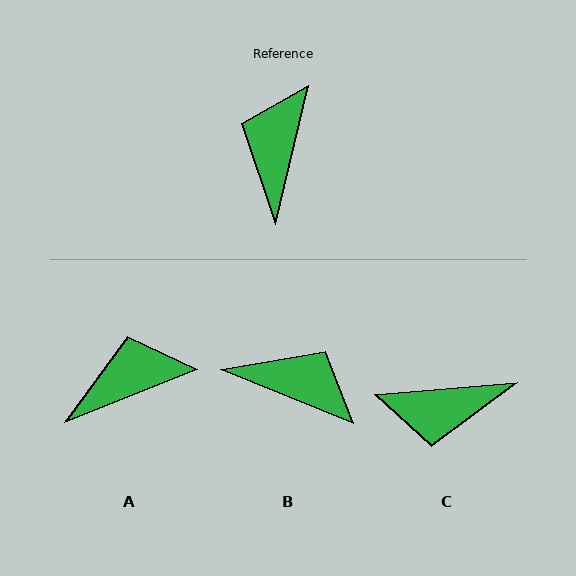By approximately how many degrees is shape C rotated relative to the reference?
Approximately 108 degrees counter-clockwise.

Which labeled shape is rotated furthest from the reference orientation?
C, about 108 degrees away.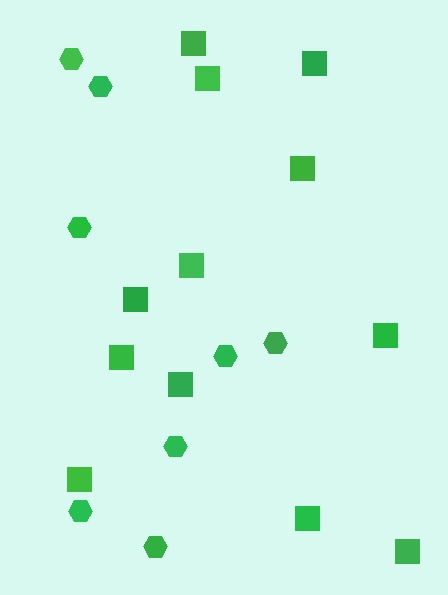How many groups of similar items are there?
There are 2 groups: one group of hexagons (8) and one group of squares (12).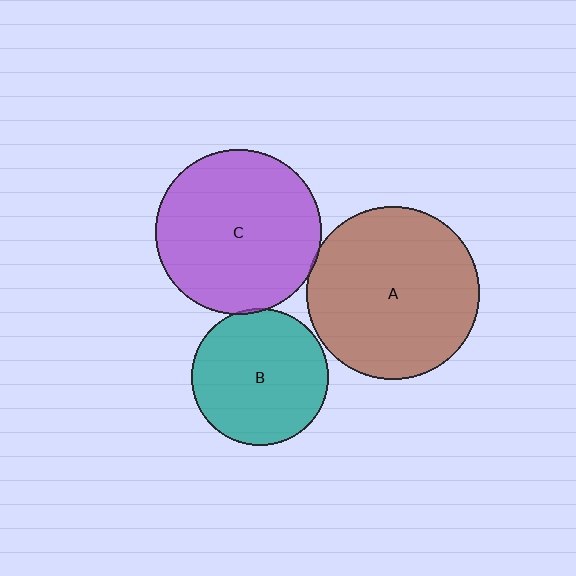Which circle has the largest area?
Circle A (brown).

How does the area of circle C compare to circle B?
Approximately 1.4 times.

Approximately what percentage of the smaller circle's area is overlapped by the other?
Approximately 5%.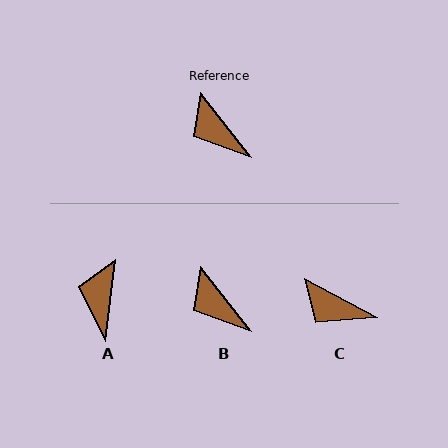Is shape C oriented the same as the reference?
No, it is off by about 24 degrees.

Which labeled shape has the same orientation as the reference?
B.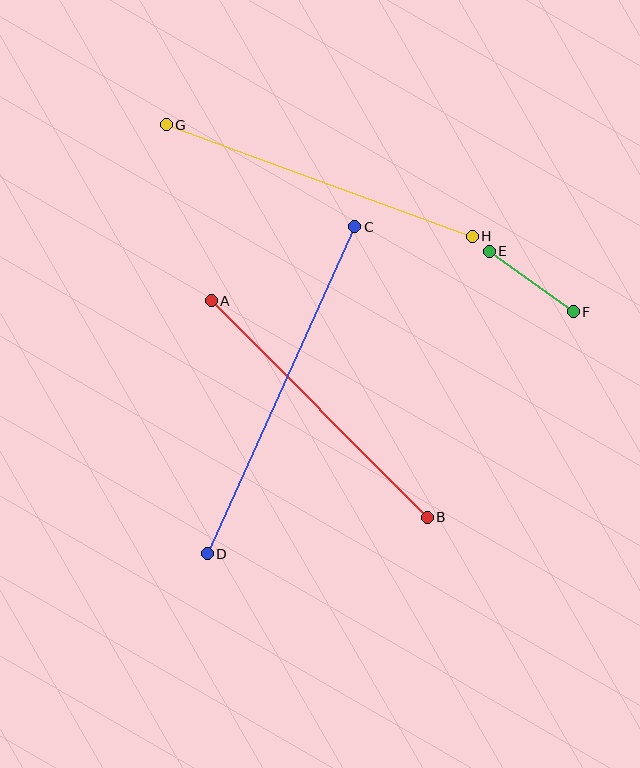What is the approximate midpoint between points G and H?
The midpoint is at approximately (319, 181) pixels.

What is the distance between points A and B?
The distance is approximately 306 pixels.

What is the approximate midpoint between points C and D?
The midpoint is at approximately (281, 390) pixels.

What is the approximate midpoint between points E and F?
The midpoint is at approximately (531, 282) pixels.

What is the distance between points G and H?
The distance is approximately 326 pixels.